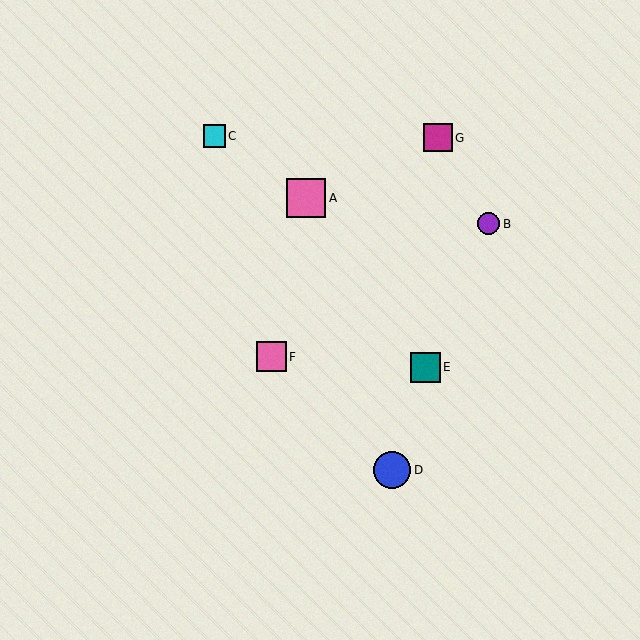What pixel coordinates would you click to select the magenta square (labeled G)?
Click at (438, 138) to select the magenta square G.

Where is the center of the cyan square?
The center of the cyan square is at (214, 136).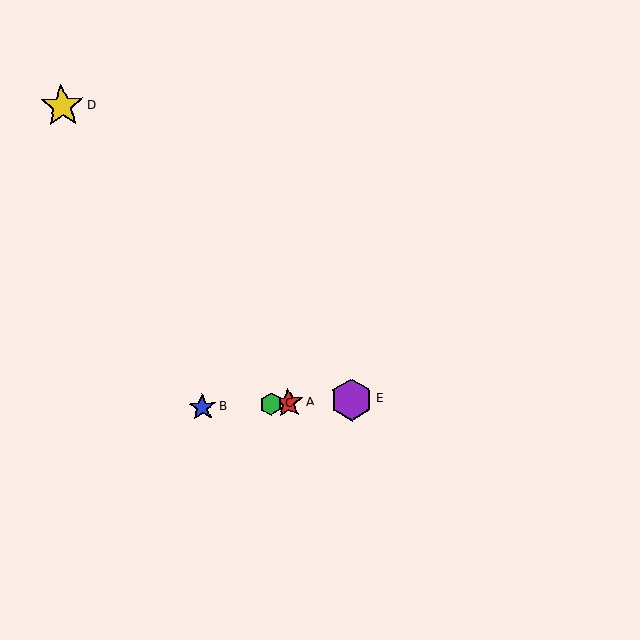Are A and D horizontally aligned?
No, A is at y≈403 and D is at y≈106.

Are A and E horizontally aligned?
Yes, both are at y≈403.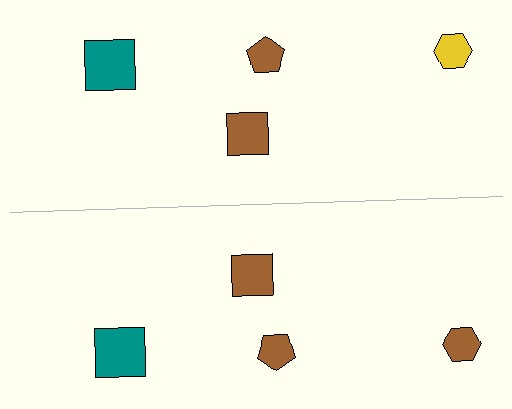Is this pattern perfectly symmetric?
No, the pattern is not perfectly symmetric. The brown hexagon on the bottom side breaks the symmetry — its mirror counterpart is yellow.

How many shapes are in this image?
There are 8 shapes in this image.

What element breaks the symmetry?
The brown hexagon on the bottom side breaks the symmetry — its mirror counterpart is yellow.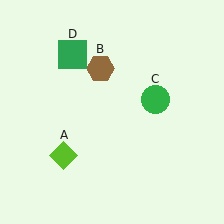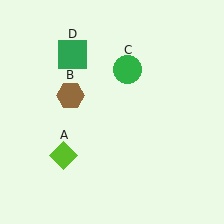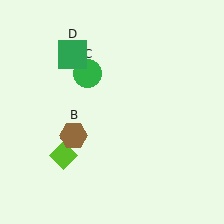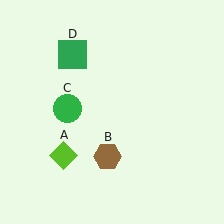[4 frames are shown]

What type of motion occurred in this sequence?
The brown hexagon (object B), green circle (object C) rotated counterclockwise around the center of the scene.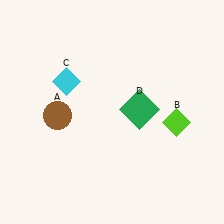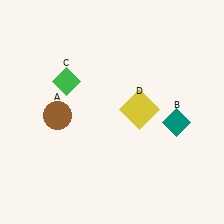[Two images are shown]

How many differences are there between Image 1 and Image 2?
There are 3 differences between the two images.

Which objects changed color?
B changed from lime to teal. C changed from cyan to green. D changed from green to yellow.